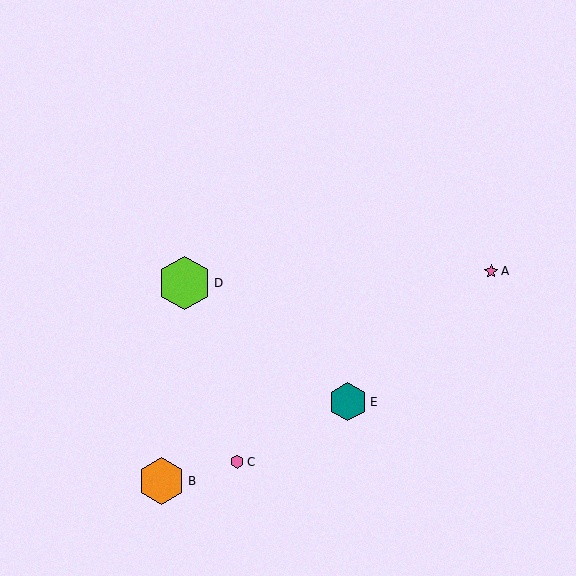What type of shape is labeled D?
Shape D is a lime hexagon.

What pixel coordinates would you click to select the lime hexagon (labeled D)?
Click at (184, 283) to select the lime hexagon D.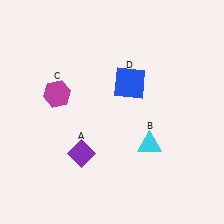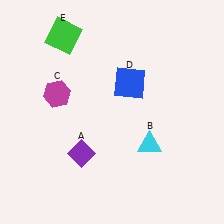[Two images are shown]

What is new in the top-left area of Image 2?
A green square (E) was added in the top-left area of Image 2.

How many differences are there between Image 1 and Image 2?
There is 1 difference between the two images.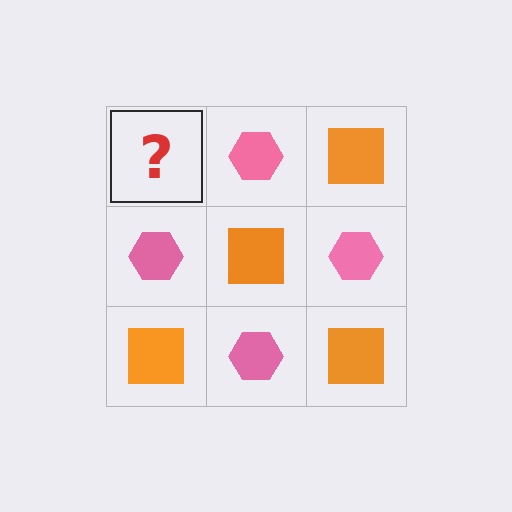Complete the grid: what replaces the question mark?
The question mark should be replaced with an orange square.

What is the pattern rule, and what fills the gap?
The rule is that it alternates orange square and pink hexagon in a checkerboard pattern. The gap should be filled with an orange square.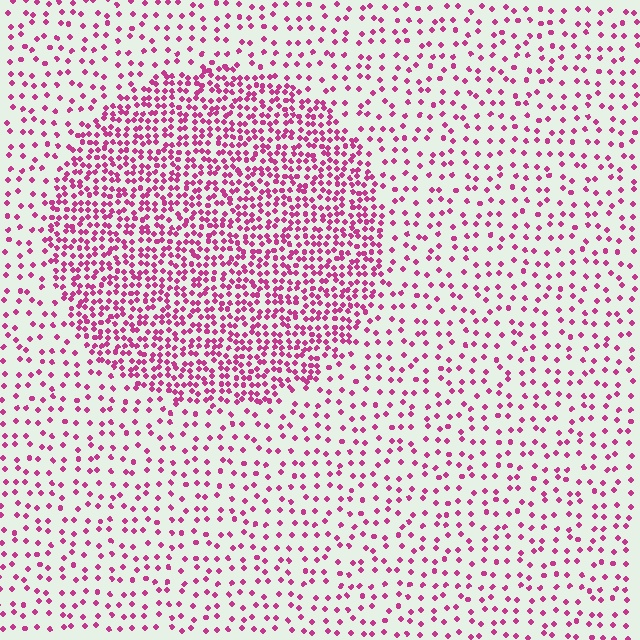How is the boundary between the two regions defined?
The boundary is defined by a change in element density (approximately 2.6x ratio). All elements are the same color, size, and shape.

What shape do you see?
I see a circle.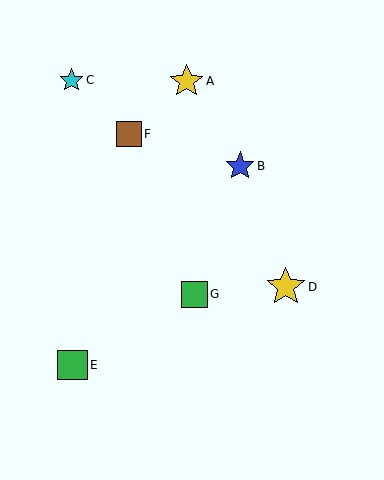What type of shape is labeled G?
Shape G is a green square.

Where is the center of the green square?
The center of the green square is at (72, 365).